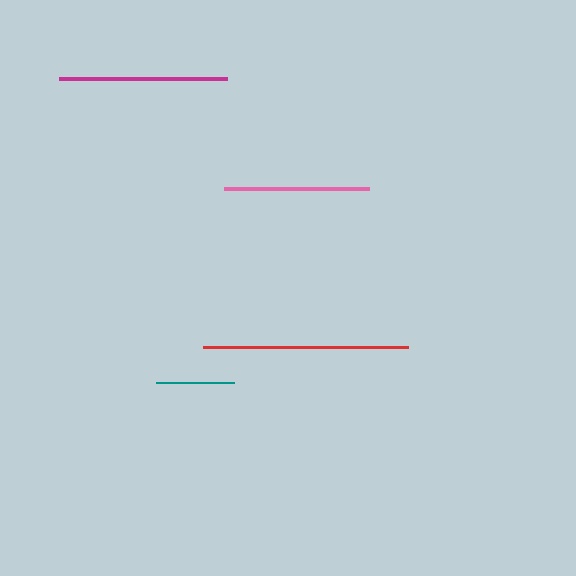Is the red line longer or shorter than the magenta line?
The red line is longer than the magenta line.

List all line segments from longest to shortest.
From longest to shortest: red, magenta, pink, teal.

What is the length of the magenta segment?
The magenta segment is approximately 169 pixels long.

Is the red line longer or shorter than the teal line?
The red line is longer than the teal line.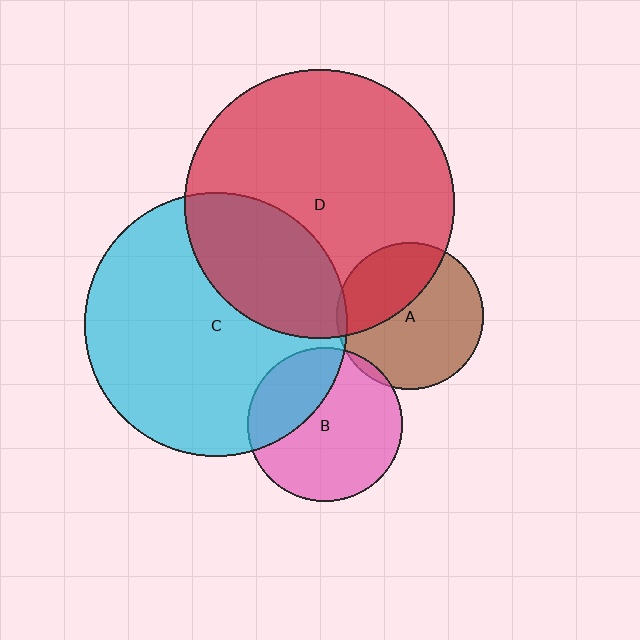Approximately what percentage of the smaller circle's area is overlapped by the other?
Approximately 30%.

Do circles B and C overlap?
Yes.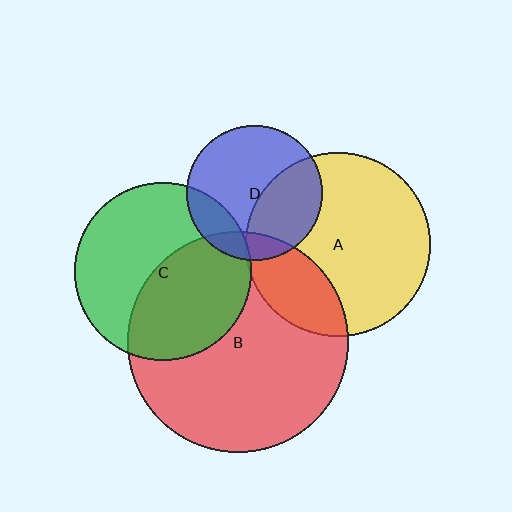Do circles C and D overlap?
Yes.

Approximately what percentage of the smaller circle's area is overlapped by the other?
Approximately 15%.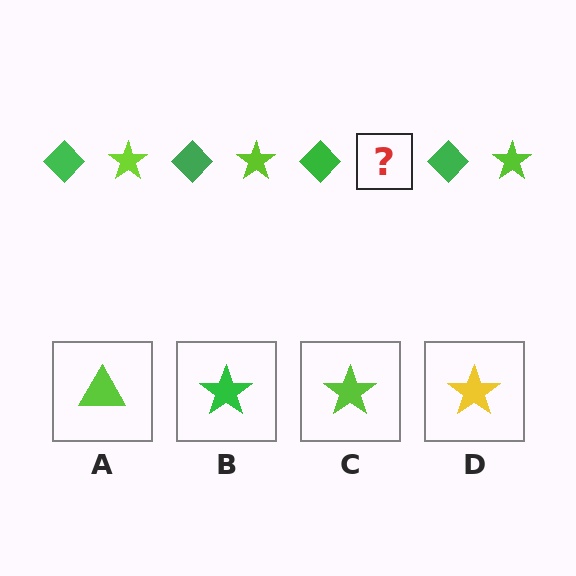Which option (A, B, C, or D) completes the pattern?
C.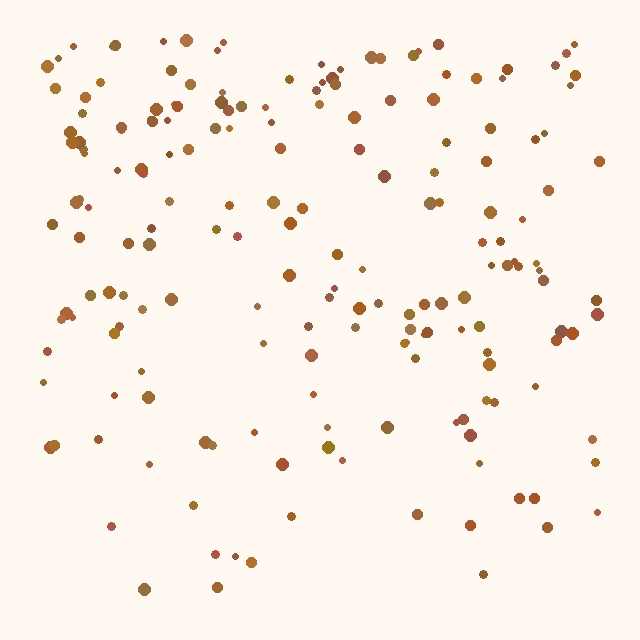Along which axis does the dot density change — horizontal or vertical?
Vertical.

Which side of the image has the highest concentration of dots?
The top.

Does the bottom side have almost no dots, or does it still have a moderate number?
Still a moderate number, just noticeably fewer than the top.